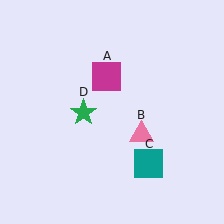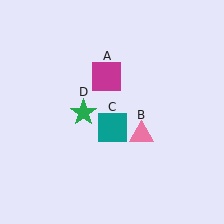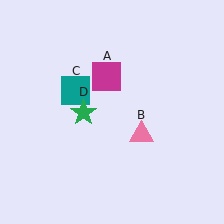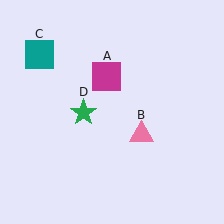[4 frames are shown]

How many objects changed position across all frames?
1 object changed position: teal square (object C).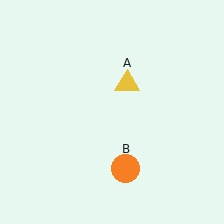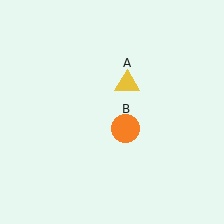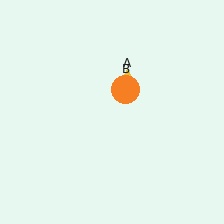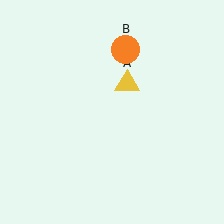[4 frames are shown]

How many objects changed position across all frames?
1 object changed position: orange circle (object B).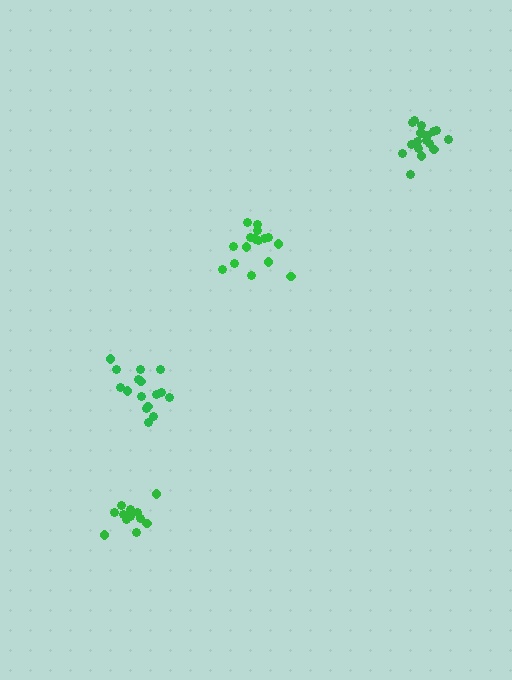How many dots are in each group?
Group 1: 16 dots, Group 2: 16 dots, Group 3: 17 dots, Group 4: 12 dots (61 total).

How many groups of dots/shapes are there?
There are 4 groups.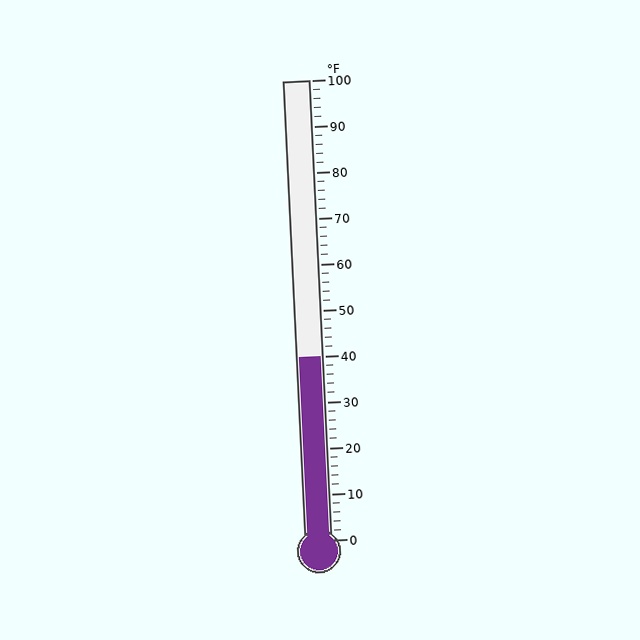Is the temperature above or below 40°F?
The temperature is at 40°F.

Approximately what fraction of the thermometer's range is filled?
The thermometer is filled to approximately 40% of its range.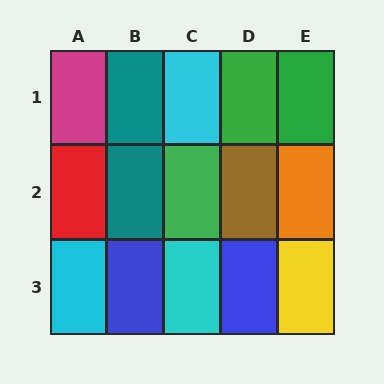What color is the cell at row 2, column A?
Red.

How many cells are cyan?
3 cells are cyan.